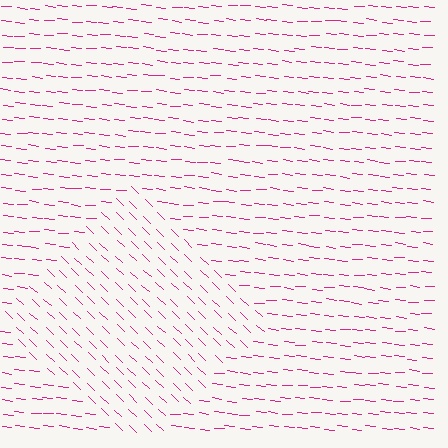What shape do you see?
I see a diamond.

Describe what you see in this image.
The image is filled with small magenta line segments. A diamond region in the image has lines oriented differently from the surrounding lines, creating a visible texture boundary.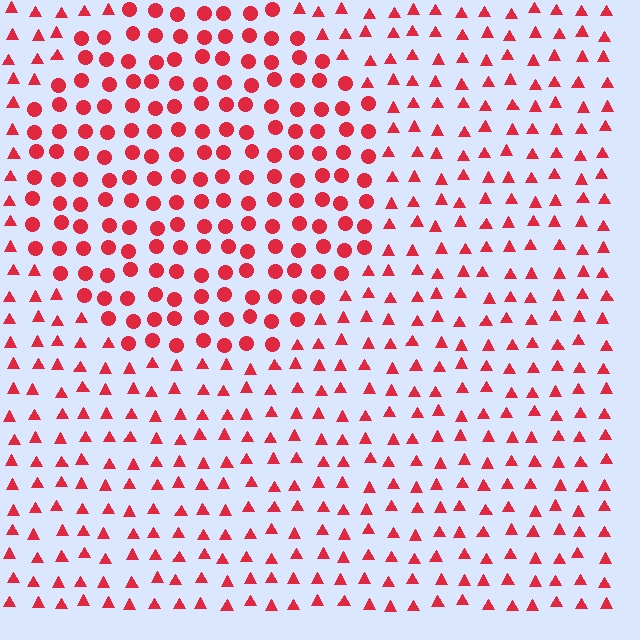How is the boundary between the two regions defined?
The boundary is defined by a change in element shape: circles inside vs. triangles outside. All elements share the same color and spacing.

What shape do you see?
I see a circle.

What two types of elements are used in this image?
The image uses circles inside the circle region and triangles outside it.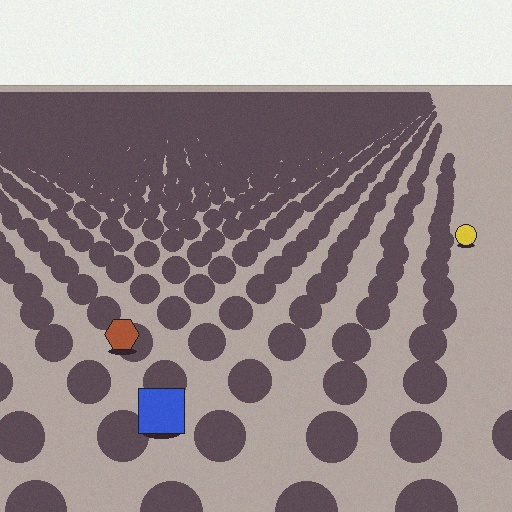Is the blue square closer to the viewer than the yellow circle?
Yes. The blue square is closer — you can tell from the texture gradient: the ground texture is coarser near it.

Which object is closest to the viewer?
The blue square is closest. The texture marks near it are larger and more spread out.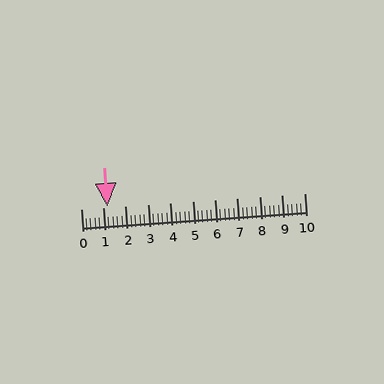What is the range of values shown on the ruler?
The ruler shows values from 0 to 10.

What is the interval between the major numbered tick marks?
The major tick marks are spaced 1 units apart.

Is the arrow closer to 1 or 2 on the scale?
The arrow is closer to 1.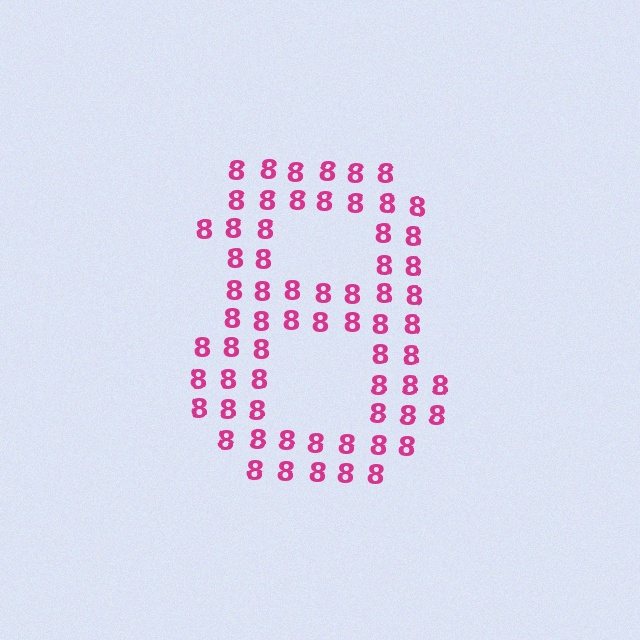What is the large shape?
The large shape is the digit 8.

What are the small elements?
The small elements are digit 8's.